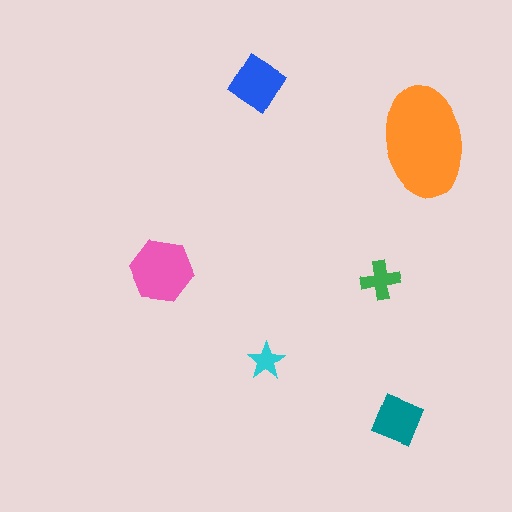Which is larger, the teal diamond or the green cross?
The teal diamond.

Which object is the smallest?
The cyan star.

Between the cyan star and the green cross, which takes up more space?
The green cross.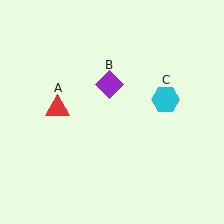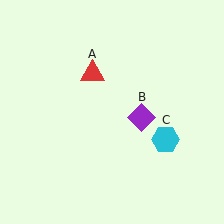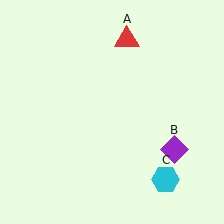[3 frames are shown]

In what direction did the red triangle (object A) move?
The red triangle (object A) moved up and to the right.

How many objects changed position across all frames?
3 objects changed position: red triangle (object A), purple diamond (object B), cyan hexagon (object C).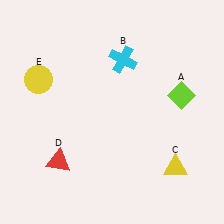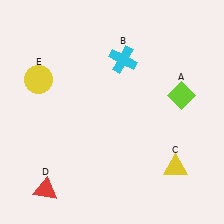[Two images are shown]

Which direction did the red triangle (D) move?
The red triangle (D) moved down.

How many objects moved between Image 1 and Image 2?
1 object moved between the two images.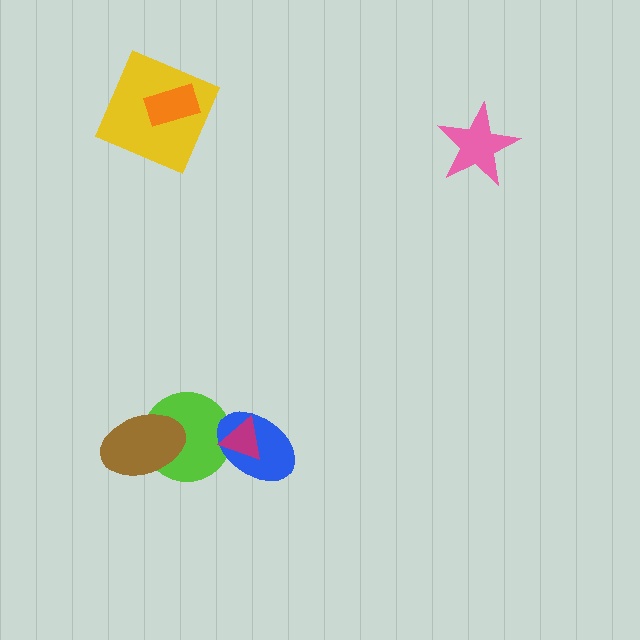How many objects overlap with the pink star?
0 objects overlap with the pink star.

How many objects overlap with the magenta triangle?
2 objects overlap with the magenta triangle.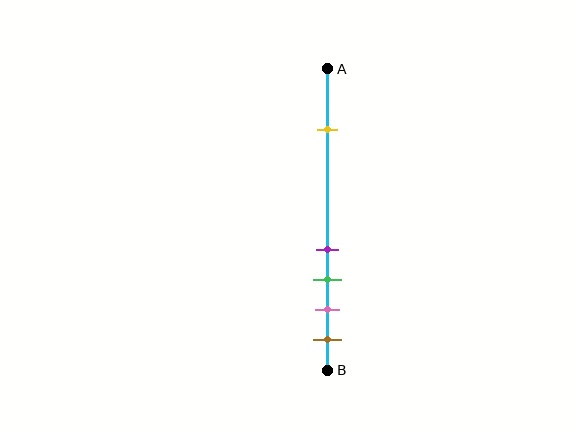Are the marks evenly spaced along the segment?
No, the marks are not evenly spaced.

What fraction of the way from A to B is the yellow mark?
The yellow mark is approximately 20% (0.2) of the way from A to B.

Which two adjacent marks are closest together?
The purple and green marks are the closest adjacent pair.